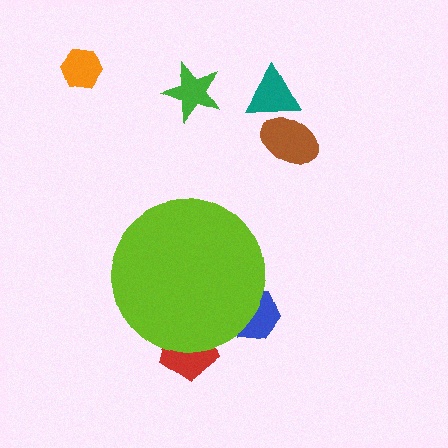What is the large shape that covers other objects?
A lime circle.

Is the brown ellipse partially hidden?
No, the brown ellipse is fully visible.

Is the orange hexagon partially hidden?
No, the orange hexagon is fully visible.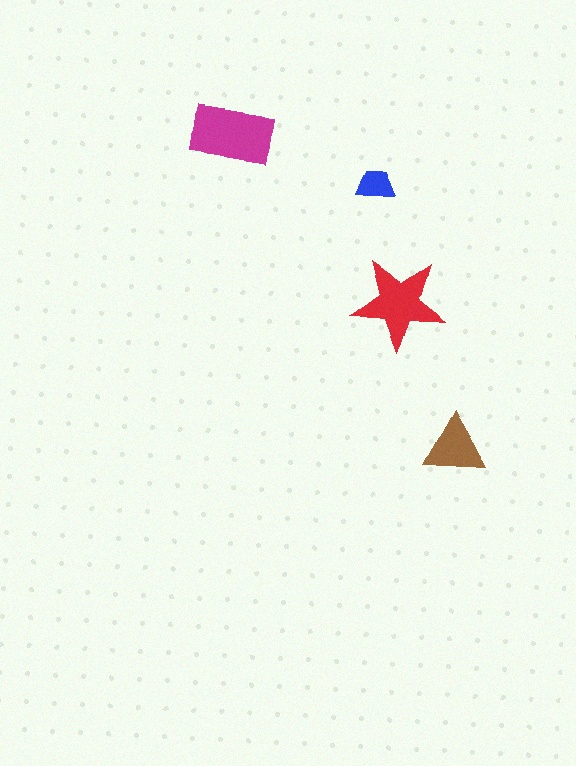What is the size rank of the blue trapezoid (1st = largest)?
4th.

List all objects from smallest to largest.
The blue trapezoid, the brown triangle, the red star, the magenta rectangle.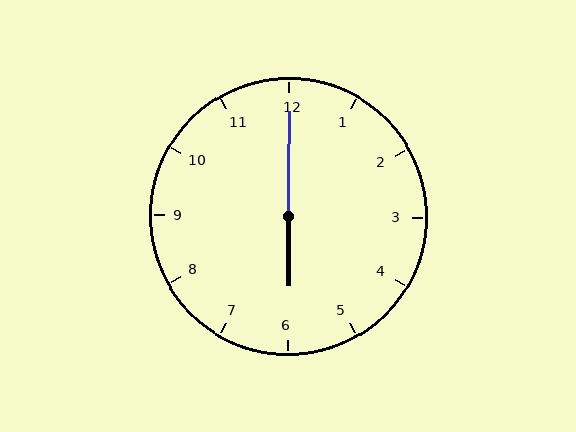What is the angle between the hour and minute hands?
Approximately 180 degrees.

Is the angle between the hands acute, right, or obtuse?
It is obtuse.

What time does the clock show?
6:00.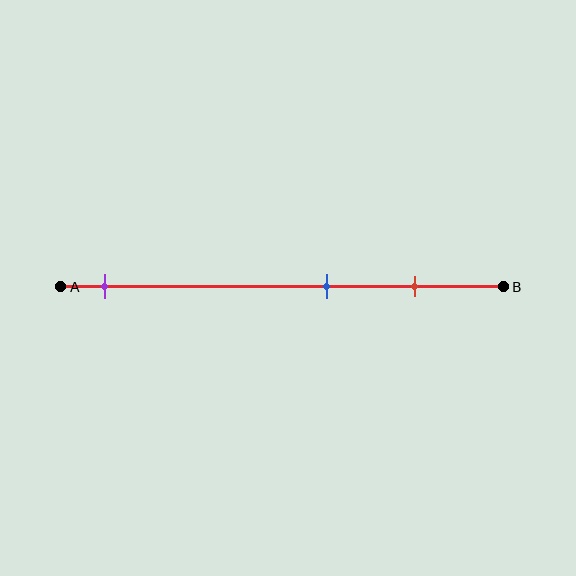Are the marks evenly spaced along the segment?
No, the marks are not evenly spaced.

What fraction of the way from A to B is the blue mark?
The blue mark is approximately 60% (0.6) of the way from A to B.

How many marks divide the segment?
There are 3 marks dividing the segment.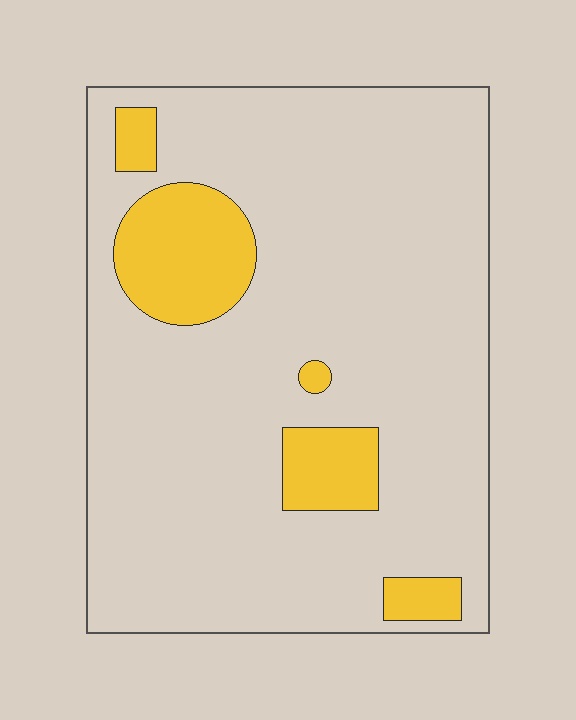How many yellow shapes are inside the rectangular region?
5.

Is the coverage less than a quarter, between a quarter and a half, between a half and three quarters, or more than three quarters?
Less than a quarter.